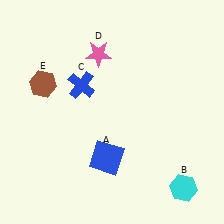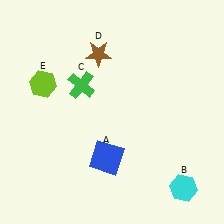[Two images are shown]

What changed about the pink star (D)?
In Image 1, D is pink. In Image 2, it changed to brown.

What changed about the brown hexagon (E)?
In Image 1, E is brown. In Image 2, it changed to lime.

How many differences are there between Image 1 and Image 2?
There are 3 differences between the two images.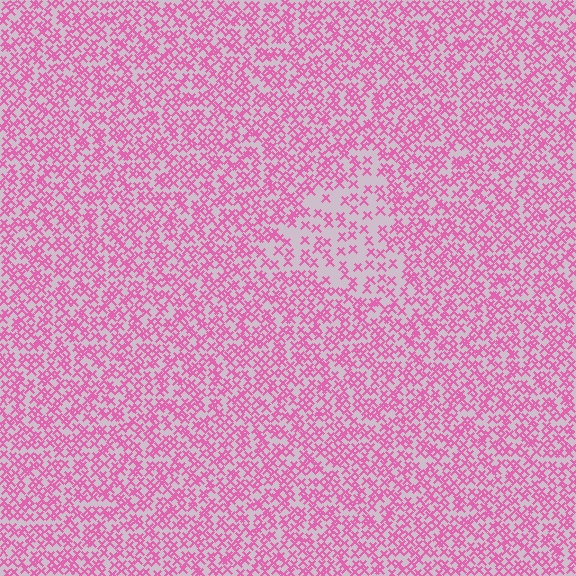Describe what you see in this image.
The image contains small pink elements arranged at two different densities. A triangle-shaped region is visible where the elements are less densely packed than the surrounding area.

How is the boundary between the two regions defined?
The boundary is defined by a change in element density (approximately 2.1x ratio). All elements are the same color, size, and shape.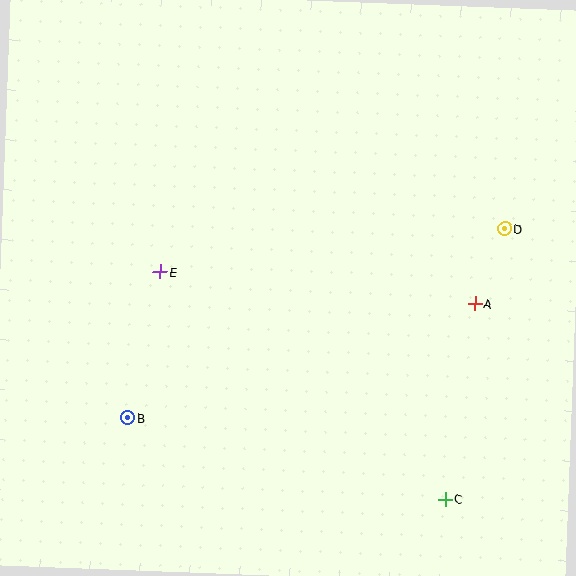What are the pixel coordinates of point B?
Point B is at (128, 418).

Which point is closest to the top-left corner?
Point E is closest to the top-left corner.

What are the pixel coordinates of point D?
Point D is at (505, 229).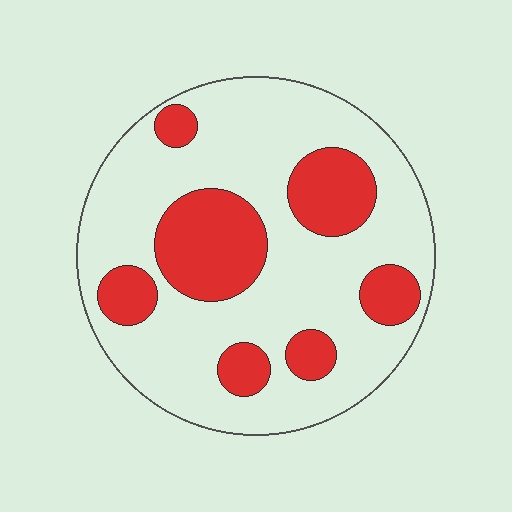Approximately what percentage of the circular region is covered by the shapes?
Approximately 30%.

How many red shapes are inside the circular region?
7.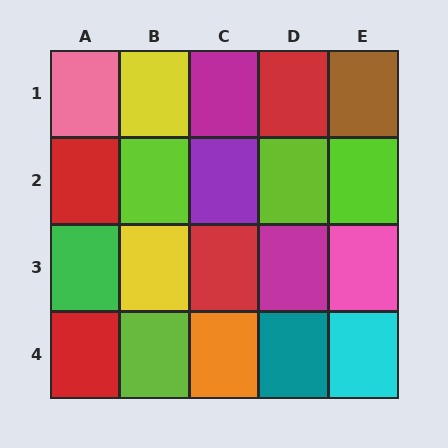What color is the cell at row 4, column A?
Red.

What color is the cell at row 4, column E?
Cyan.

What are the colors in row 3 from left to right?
Green, yellow, red, magenta, pink.